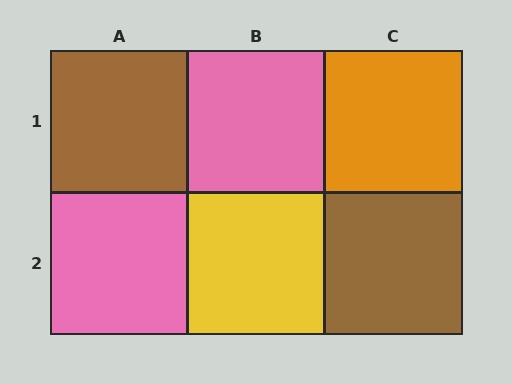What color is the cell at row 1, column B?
Pink.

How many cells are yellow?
1 cell is yellow.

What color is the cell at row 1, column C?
Orange.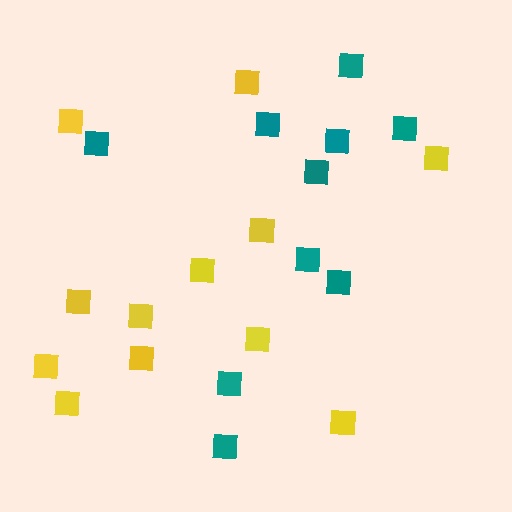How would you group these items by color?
There are 2 groups: one group of yellow squares (12) and one group of teal squares (10).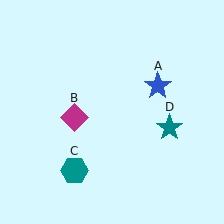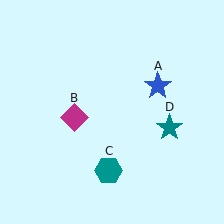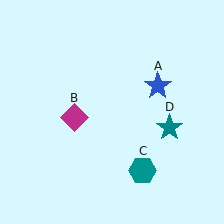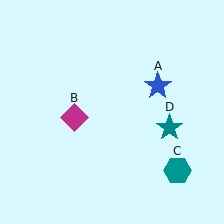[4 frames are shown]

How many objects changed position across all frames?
1 object changed position: teal hexagon (object C).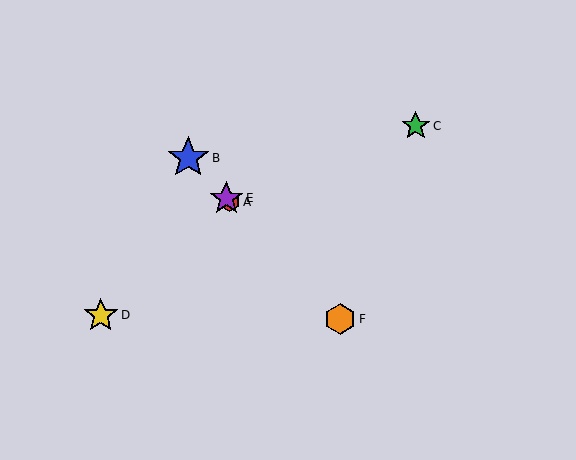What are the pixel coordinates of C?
Object C is at (416, 126).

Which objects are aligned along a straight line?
Objects A, B, E, F are aligned along a straight line.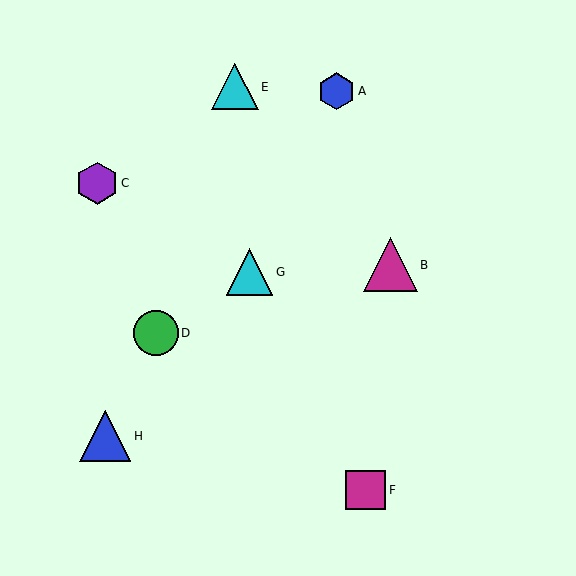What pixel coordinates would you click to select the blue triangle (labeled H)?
Click at (105, 436) to select the blue triangle H.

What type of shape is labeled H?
Shape H is a blue triangle.